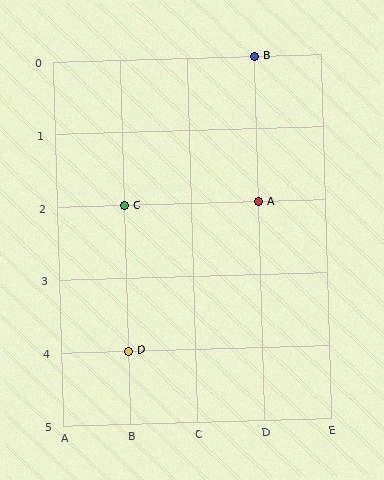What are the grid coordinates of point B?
Point B is at grid coordinates (D, 0).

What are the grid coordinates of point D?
Point D is at grid coordinates (B, 4).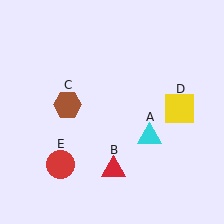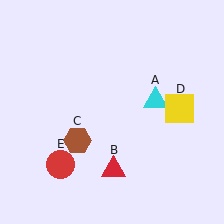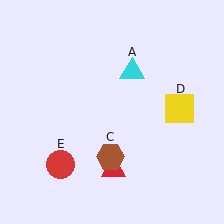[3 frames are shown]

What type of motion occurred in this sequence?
The cyan triangle (object A), brown hexagon (object C) rotated counterclockwise around the center of the scene.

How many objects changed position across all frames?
2 objects changed position: cyan triangle (object A), brown hexagon (object C).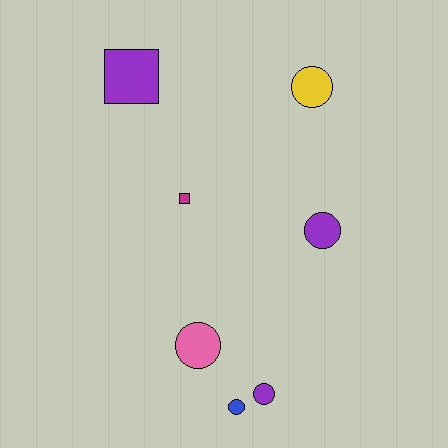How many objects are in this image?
There are 7 objects.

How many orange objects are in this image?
There are no orange objects.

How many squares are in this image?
There are 2 squares.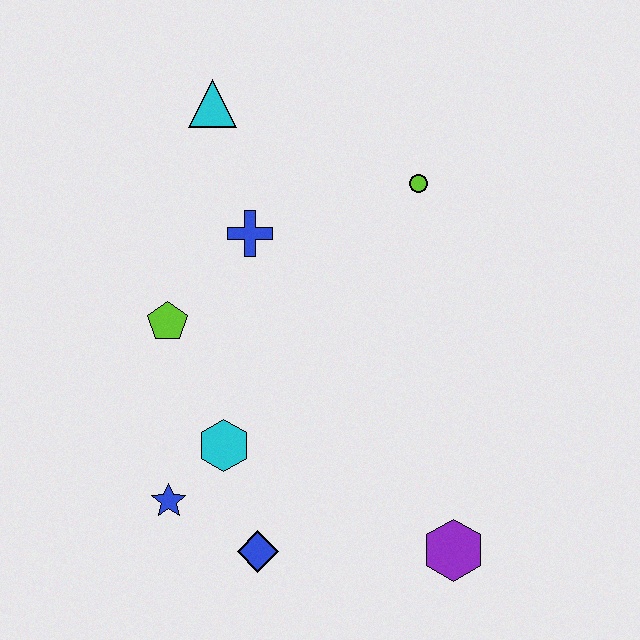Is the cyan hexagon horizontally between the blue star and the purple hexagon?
Yes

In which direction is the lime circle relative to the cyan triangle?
The lime circle is to the right of the cyan triangle.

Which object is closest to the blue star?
The cyan hexagon is closest to the blue star.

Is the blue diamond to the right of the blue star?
Yes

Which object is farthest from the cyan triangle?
The purple hexagon is farthest from the cyan triangle.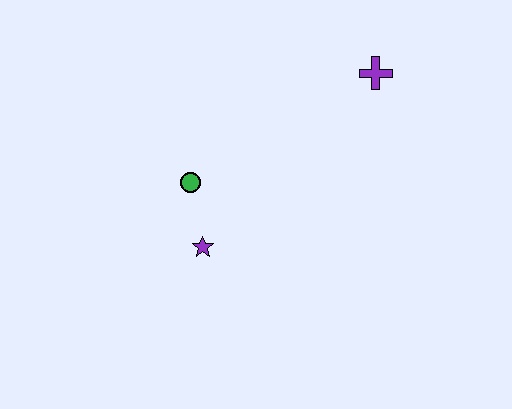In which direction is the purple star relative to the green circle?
The purple star is below the green circle.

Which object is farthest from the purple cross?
The purple star is farthest from the purple cross.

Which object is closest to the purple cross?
The green circle is closest to the purple cross.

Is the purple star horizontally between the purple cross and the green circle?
Yes